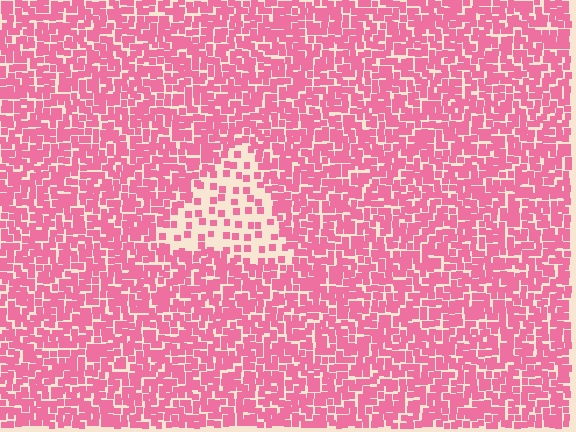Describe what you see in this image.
The image contains small pink elements arranged at two different densities. A triangle-shaped region is visible where the elements are less densely packed than the surrounding area.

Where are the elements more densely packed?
The elements are more densely packed outside the triangle boundary.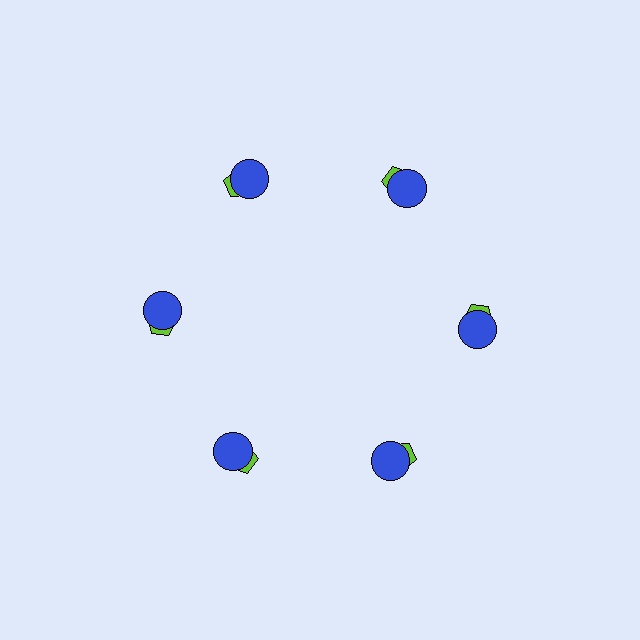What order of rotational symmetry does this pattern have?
This pattern has 6-fold rotational symmetry.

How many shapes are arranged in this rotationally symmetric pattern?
There are 12 shapes, arranged in 6 groups of 2.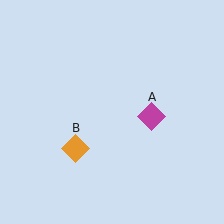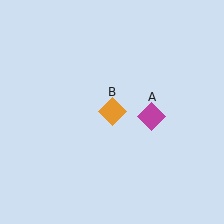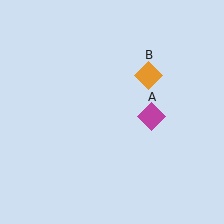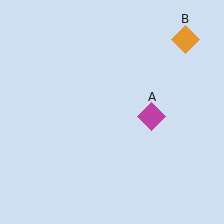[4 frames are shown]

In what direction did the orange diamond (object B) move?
The orange diamond (object B) moved up and to the right.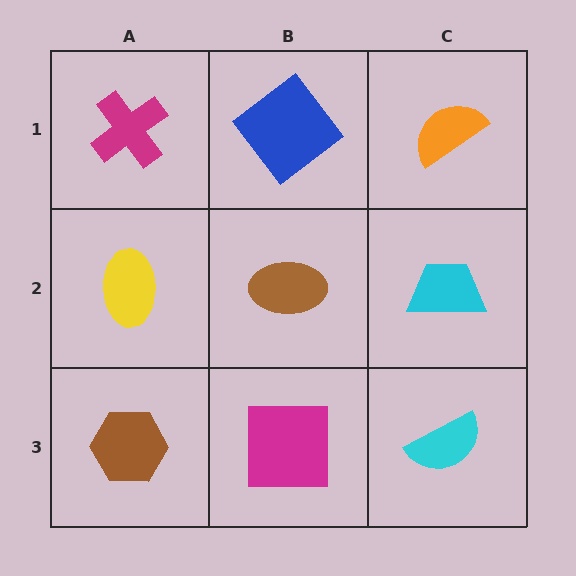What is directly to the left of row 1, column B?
A magenta cross.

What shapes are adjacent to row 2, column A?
A magenta cross (row 1, column A), a brown hexagon (row 3, column A), a brown ellipse (row 2, column B).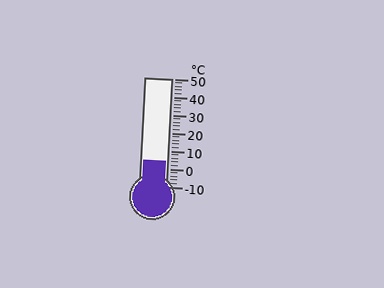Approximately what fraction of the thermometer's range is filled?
The thermometer is filled to approximately 25% of its range.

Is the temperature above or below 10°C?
The temperature is below 10°C.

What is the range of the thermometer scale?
The thermometer scale ranges from -10°C to 50°C.